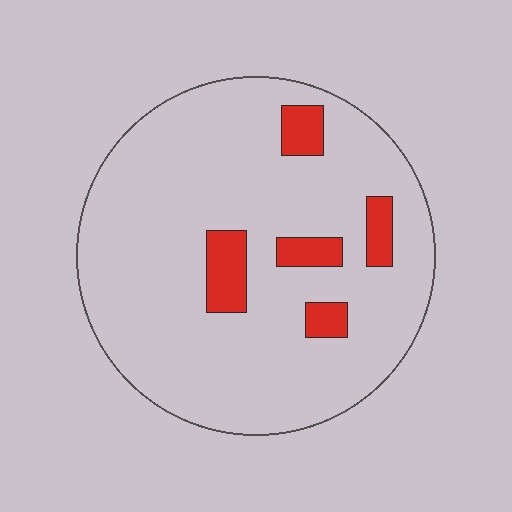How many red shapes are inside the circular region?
5.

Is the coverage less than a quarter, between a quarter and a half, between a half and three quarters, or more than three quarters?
Less than a quarter.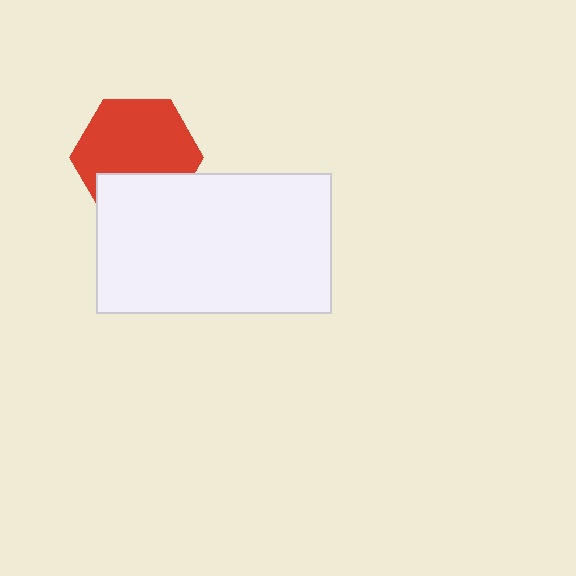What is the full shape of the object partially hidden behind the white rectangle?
The partially hidden object is a red hexagon.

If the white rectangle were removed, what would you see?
You would see the complete red hexagon.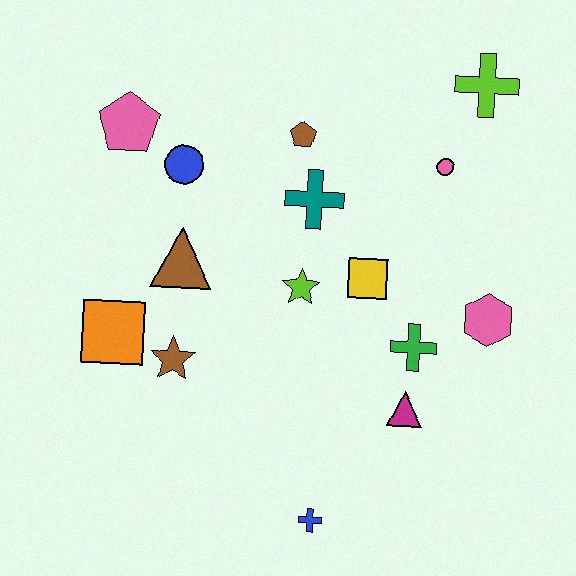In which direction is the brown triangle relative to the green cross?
The brown triangle is to the left of the green cross.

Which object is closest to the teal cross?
The brown pentagon is closest to the teal cross.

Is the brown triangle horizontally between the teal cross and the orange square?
Yes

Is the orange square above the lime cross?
No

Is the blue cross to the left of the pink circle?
Yes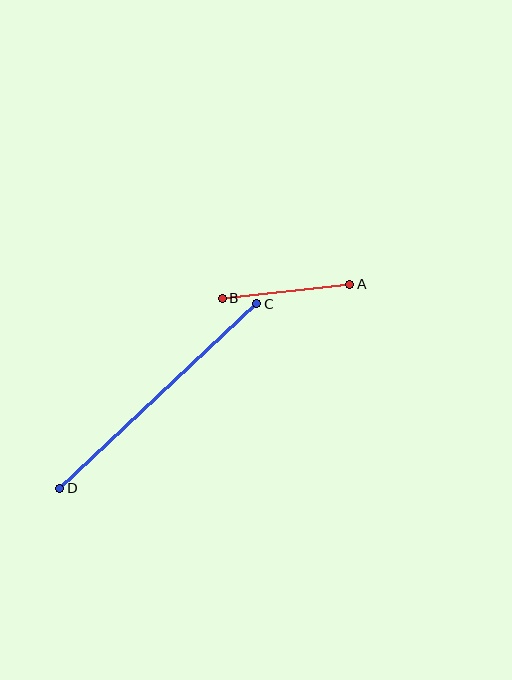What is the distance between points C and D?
The distance is approximately 270 pixels.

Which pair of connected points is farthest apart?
Points C and D are farthest apart.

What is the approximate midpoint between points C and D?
The midpoint is at approximately (158, 396) pixels.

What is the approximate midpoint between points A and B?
The midpoint is at approximately (286, 291) pixels.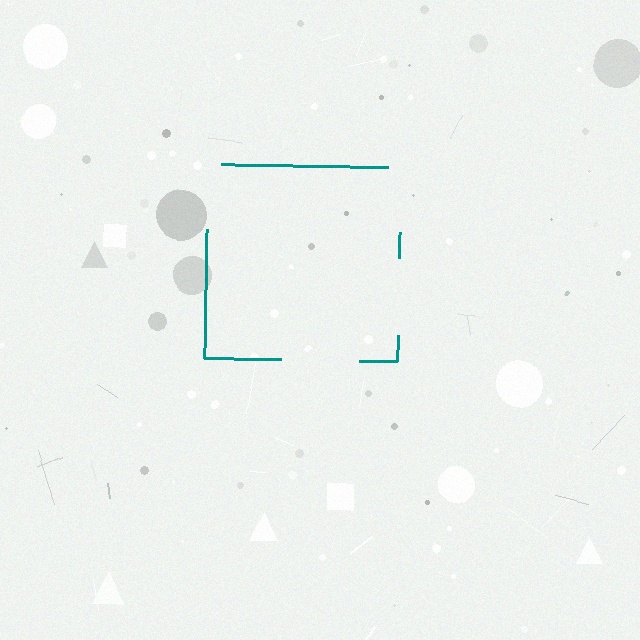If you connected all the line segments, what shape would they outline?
They would outline a square.